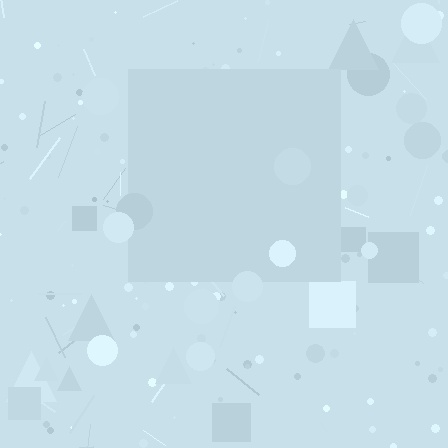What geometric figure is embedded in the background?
A square is embedded in the background.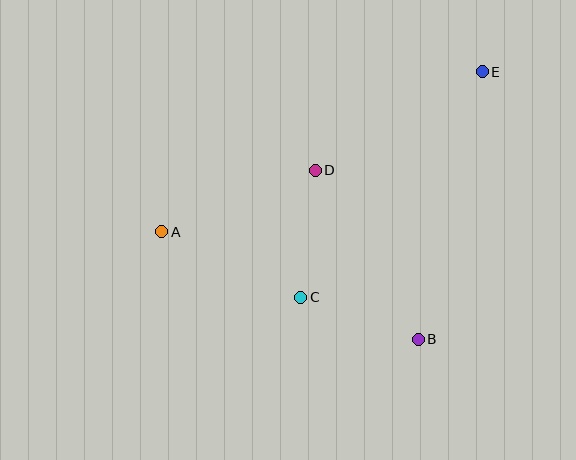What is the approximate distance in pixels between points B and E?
The distance between B and E is approximately 275 pixels.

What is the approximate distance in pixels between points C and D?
The distance between C and D is approximately 128 pixels.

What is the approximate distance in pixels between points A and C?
The distance between A and C is approximately 154 pixels.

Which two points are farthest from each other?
Points A and E are farthest from each other.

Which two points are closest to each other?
Points B and C are closest to each other.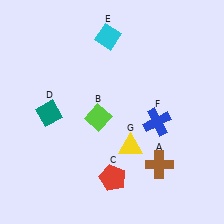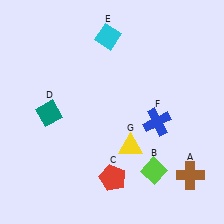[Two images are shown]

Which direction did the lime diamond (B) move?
The lime diamond (B) moved right.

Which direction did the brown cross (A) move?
The brown cross (A) moved right.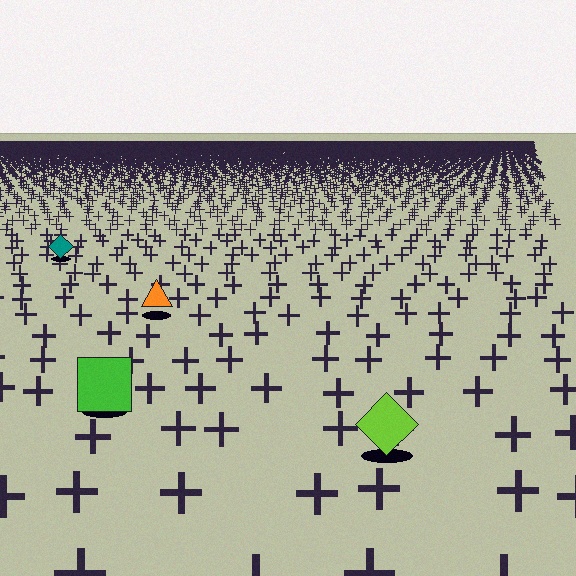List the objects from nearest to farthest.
From nearest to farthest: the lime diamond, the green square, the orange triangle, the teal diamond.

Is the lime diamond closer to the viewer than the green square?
Yes. The lime diamond is closer — you can tell from the texture gradient: the ground texture is coarser near it.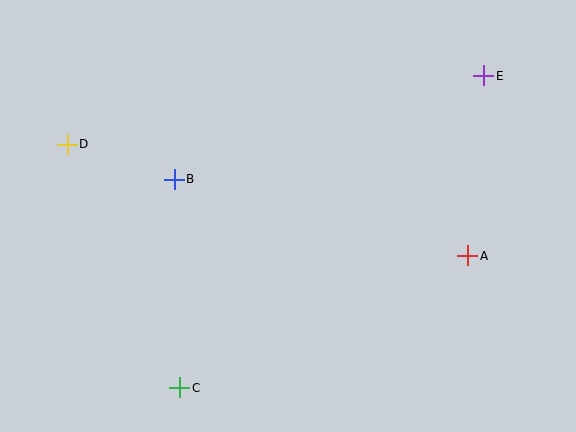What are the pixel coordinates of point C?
Point C is at (180, 388).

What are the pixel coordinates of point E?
Point E is at (484, 76).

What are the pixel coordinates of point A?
Point A is at (468, 256).